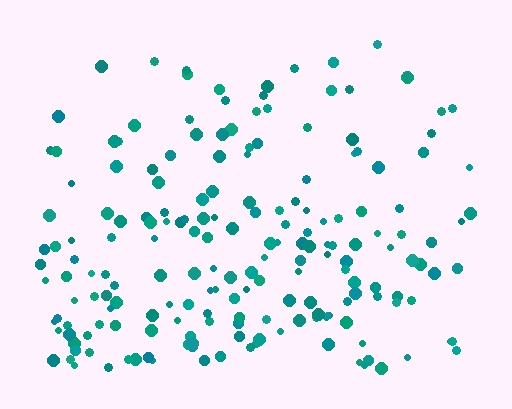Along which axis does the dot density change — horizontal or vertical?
Vertical.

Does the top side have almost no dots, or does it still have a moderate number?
Still a moderate number, just noticeably fewer than the bottom.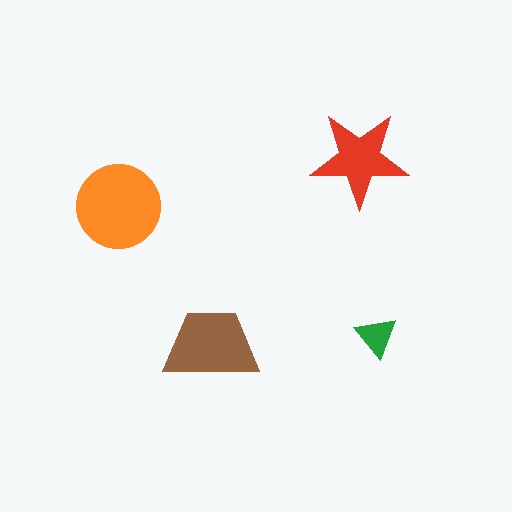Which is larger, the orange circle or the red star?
The orange circle.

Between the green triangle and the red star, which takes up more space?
The red star.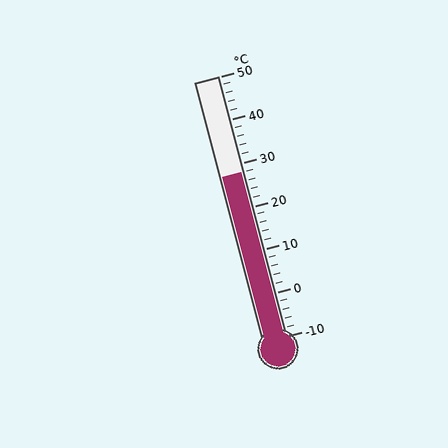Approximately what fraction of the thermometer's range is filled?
The thermometer is filled to approximately 65% of its range.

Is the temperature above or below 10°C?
The temperature is above 10°C.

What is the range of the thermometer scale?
The thermometer scale ranges from -10°C to 50°C.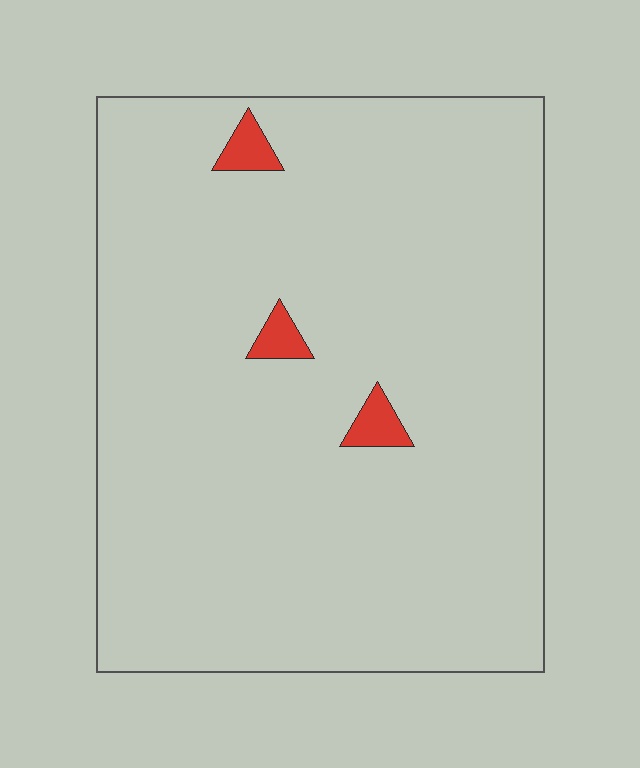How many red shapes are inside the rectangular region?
3.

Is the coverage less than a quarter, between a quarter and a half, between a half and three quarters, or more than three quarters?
Less than a quarter.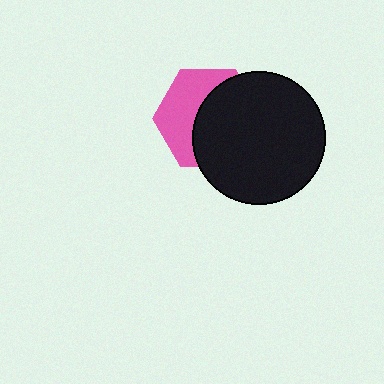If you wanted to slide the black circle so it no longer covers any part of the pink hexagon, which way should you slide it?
Slide it right — that is the most direct way to separate the two shapes.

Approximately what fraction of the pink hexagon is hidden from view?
Roughly 56% of the pink hexagon is hidden behind the black circle.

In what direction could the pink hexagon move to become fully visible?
The pink hexagon could move left. That would shift it out from behind the black circle entirely.